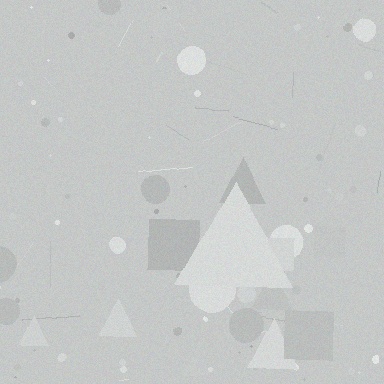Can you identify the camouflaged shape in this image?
The camouflaged shape is a triangle.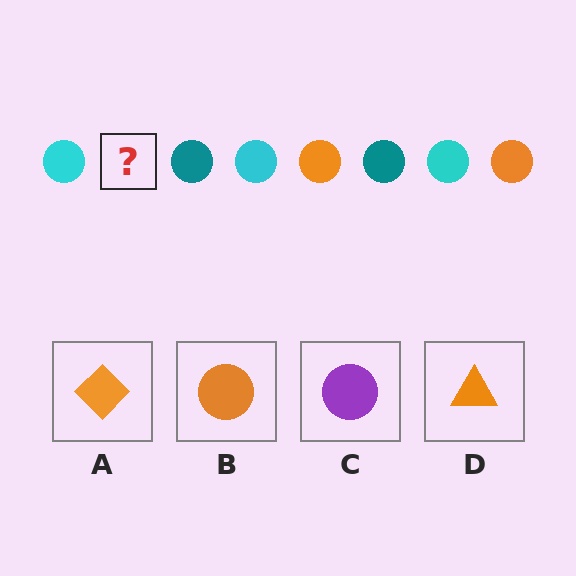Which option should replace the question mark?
Option B.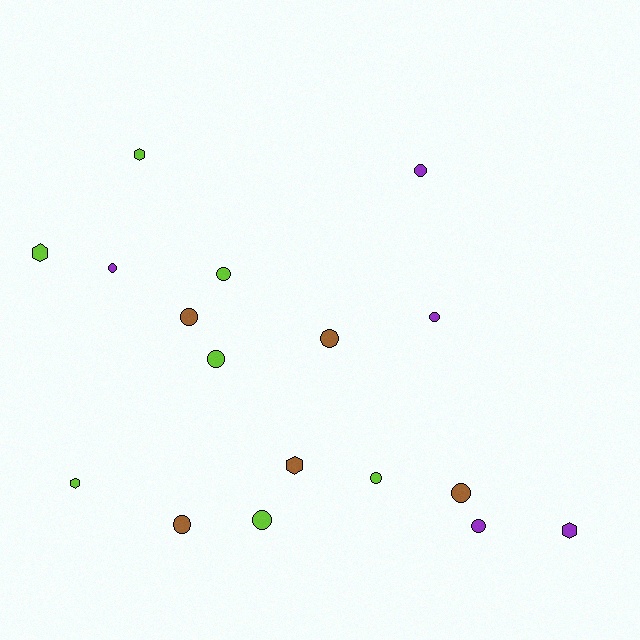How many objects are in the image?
There are 17 objects.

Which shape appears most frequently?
Circle, with 12 objects.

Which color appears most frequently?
Lime, with 7 objects.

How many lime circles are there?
There are 4 lime circles.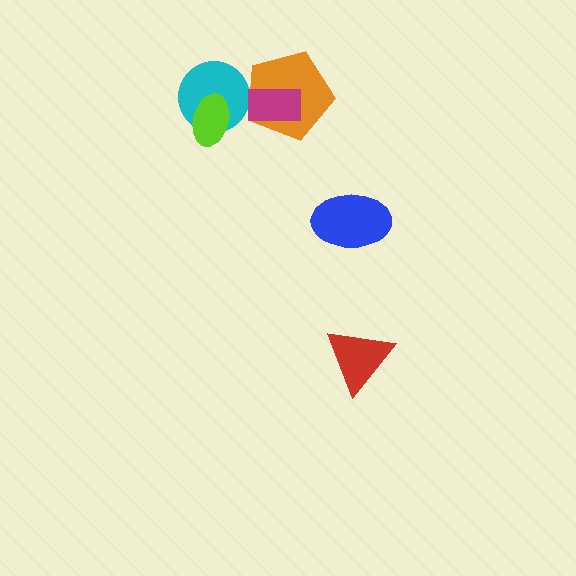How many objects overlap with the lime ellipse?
1 object overlaps with the lime ellipse.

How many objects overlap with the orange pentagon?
1 object overlaps with the orange pentagon.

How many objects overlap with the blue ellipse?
0 objects overlap with the blue ellipse.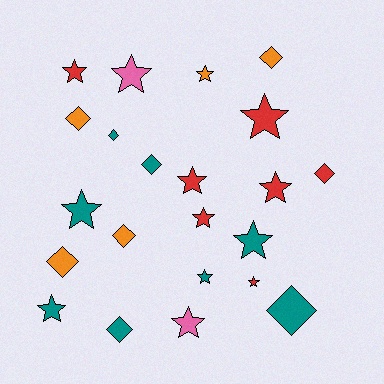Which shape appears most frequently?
Star, with 13 objects.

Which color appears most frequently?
Teal, with 8 objects.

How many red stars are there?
There are 6 red stars.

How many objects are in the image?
There are 22 objects.